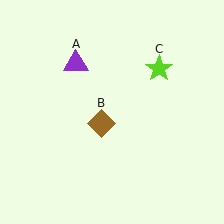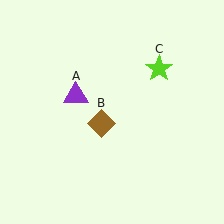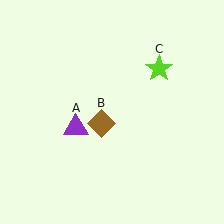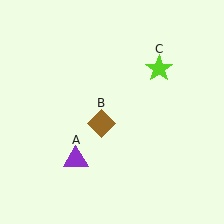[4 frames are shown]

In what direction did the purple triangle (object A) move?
The purple triangle (object A) moved down.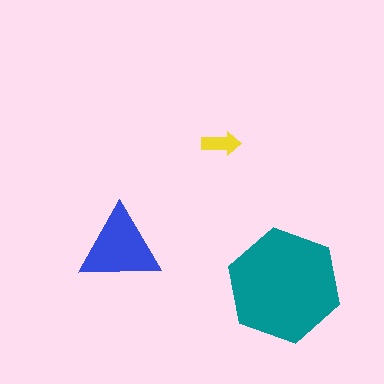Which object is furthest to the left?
The blue triangle is leftmost.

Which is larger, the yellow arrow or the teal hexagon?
The teal hexagon.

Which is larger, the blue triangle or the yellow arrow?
The blue triangle.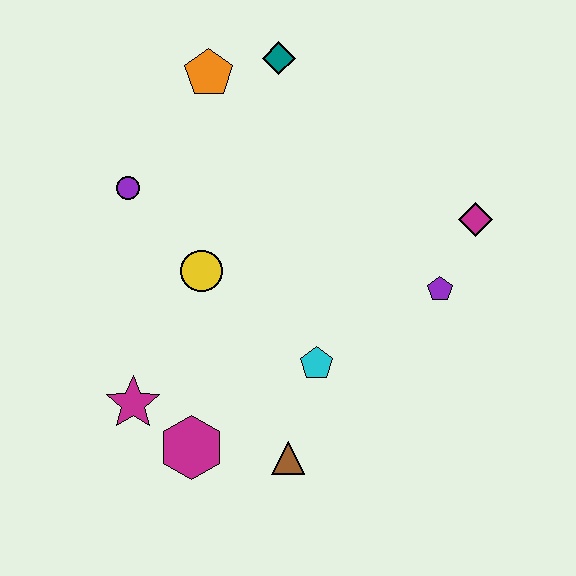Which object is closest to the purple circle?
The yellow circle is closest to the purple circle.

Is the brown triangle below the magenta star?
Yes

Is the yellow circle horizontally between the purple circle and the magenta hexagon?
No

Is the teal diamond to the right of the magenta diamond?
No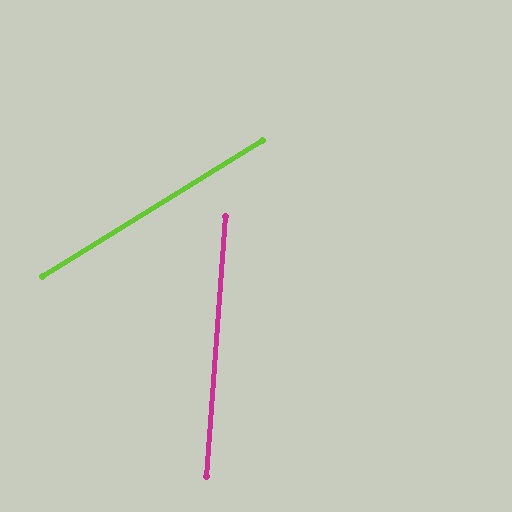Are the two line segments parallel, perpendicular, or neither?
Neither parallel nor perpendicular — they differ by about 54°.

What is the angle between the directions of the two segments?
Approximately 54 degrees.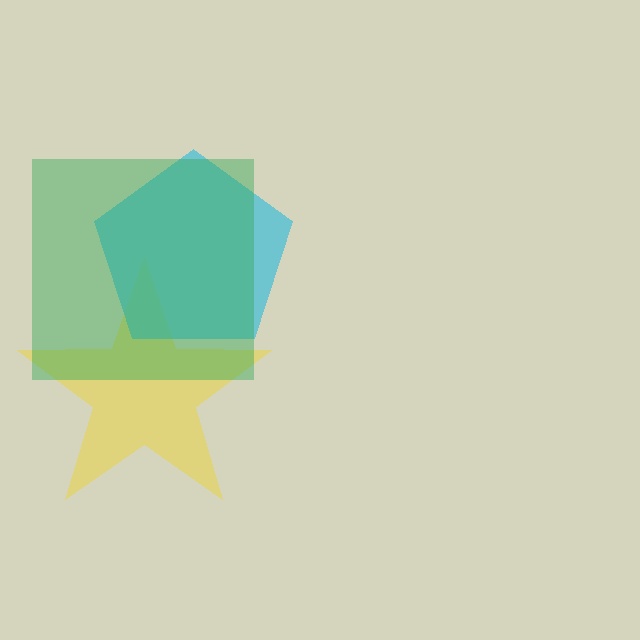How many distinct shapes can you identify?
There are 3 distinct shapes: a yellow star, a cyan pentagon, a green square.